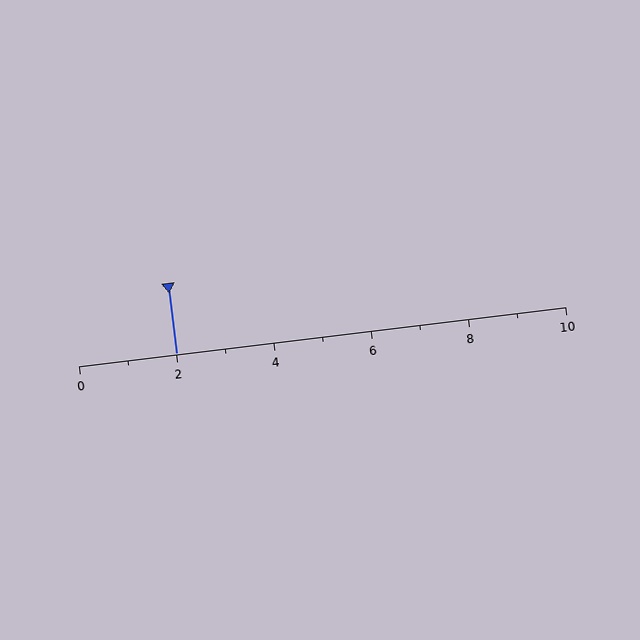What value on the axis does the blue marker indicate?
The marker indicates approximately 2.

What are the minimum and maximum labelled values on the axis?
The axis runs from 0 to 10.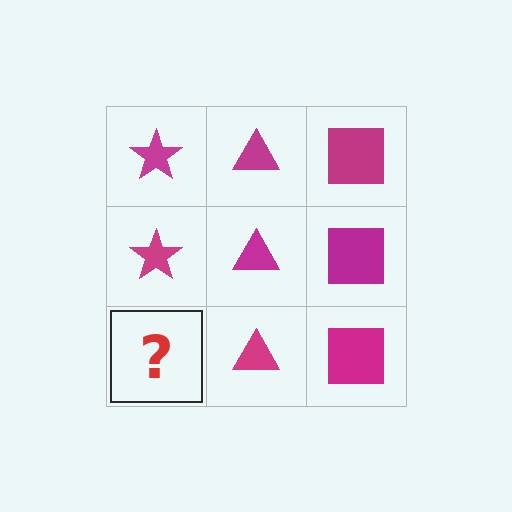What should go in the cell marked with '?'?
The missing cell should contain a magenta star.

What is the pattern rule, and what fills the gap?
The rule is that each column has a consistent shape. The gap should be filled with a magenta star.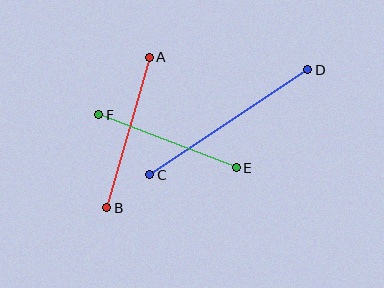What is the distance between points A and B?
The distance is approximately 156 pixels.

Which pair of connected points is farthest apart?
Points C and D are farthest apart.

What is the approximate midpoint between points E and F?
The midpoint is at approximately (167, 141) pixels.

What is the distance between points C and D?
The distance is approximately 190 pixels.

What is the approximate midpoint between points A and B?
The midpoint is at approximately (128, 133) pixels.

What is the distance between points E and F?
The distance is approximately 147 pixels.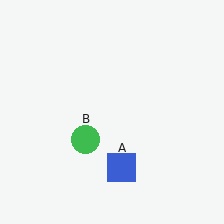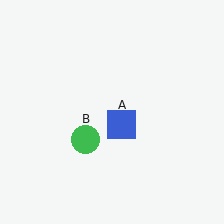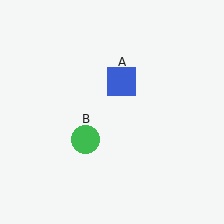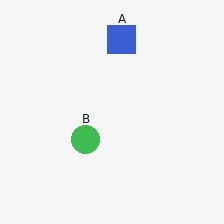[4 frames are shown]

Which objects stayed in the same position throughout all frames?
Green circle (object B) remained stationary.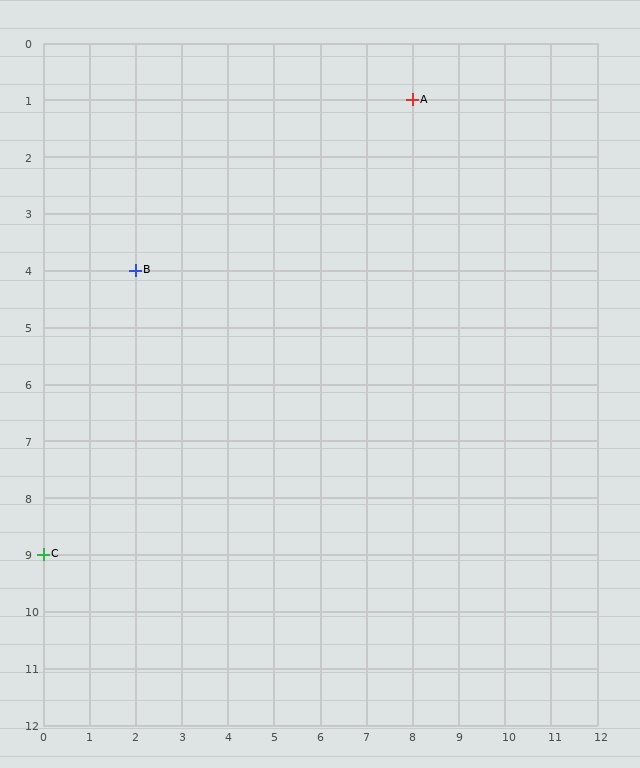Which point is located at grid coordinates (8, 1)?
Point A is at (8, 1).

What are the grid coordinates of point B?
Point B is at grid coordinates (2, 4).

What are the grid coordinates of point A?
Point A is at grid coordinates (8, 1).